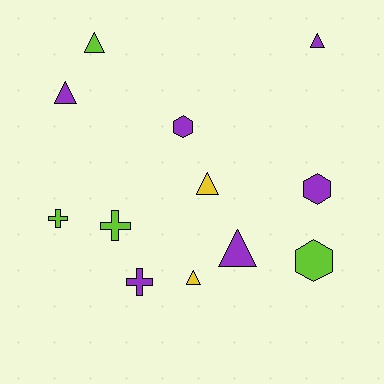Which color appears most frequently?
Purple, with 6 objects.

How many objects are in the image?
There are 12 objects.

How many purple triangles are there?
There are 3 purple triangles.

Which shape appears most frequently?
Triangle, with 6 objects.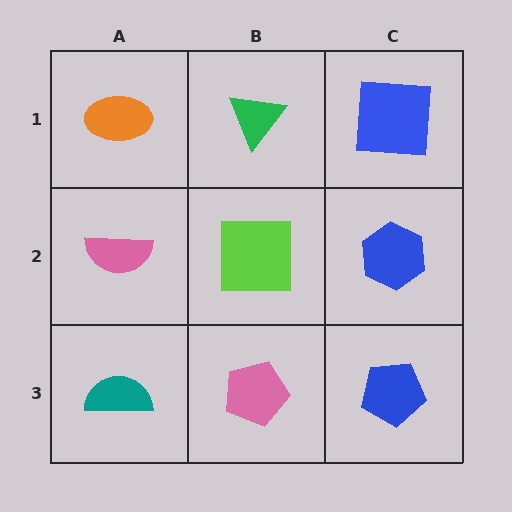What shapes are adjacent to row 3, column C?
A blue hexagon (row 2, column C), a pink pentagon (row 3, column B).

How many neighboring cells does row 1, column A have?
2.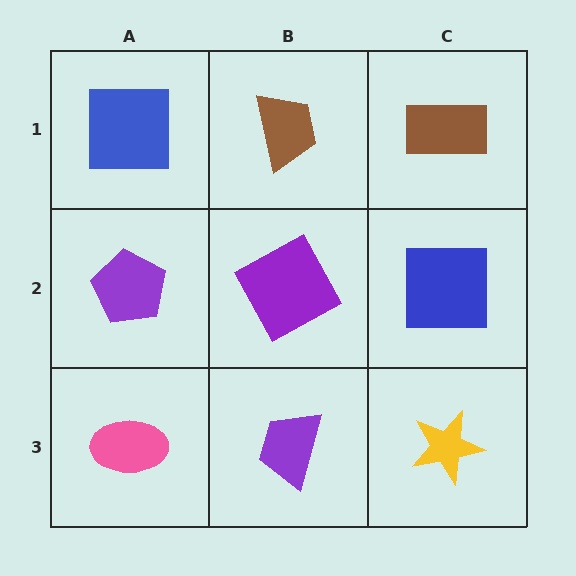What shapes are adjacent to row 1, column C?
A blue square (row 2, column C), a brown trapezoid (row 1, column B).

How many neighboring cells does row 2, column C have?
3.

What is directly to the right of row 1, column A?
A brown trapezoid.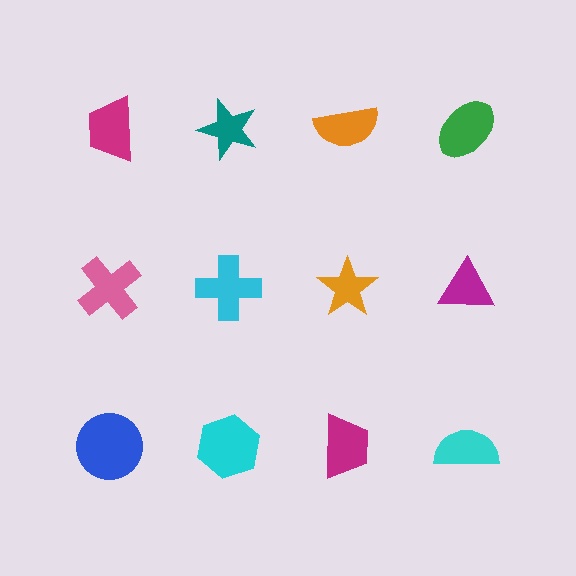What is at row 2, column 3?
An orange star.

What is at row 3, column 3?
A magenta trapezoid.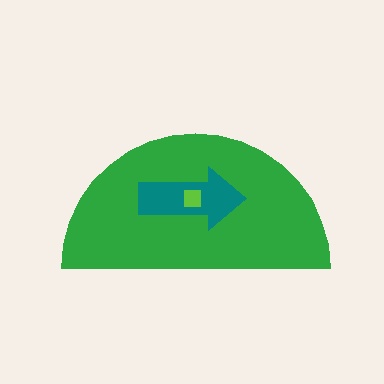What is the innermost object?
The lime square.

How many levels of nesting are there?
3.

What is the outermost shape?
The green semicircle.